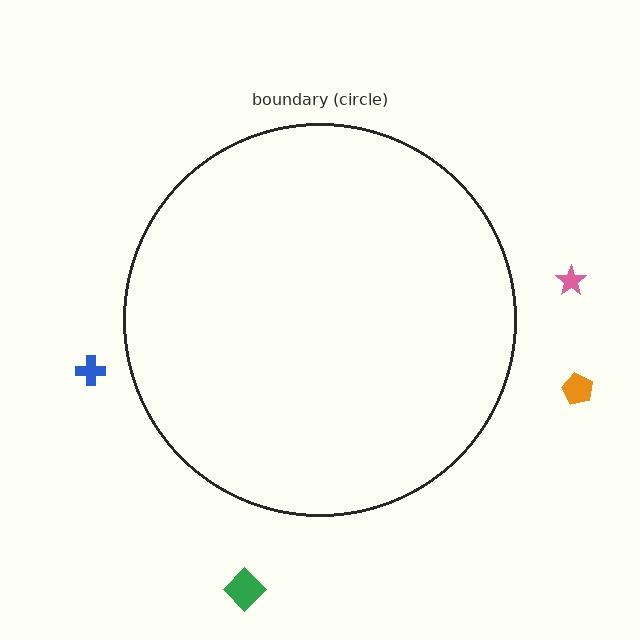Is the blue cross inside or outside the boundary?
Outside.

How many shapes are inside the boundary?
0 inside, 4 outside.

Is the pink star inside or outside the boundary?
Outside.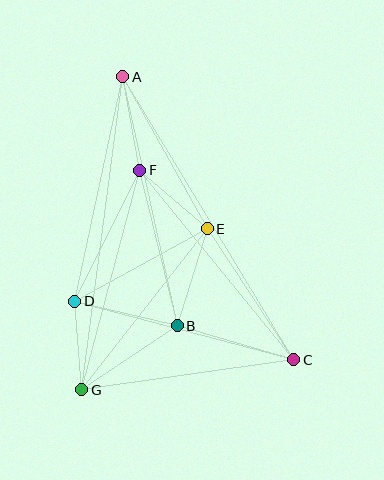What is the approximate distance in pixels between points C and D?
The distance between C and D is approximately 227 pixels.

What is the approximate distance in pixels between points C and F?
The distance between C and F is approximately 244 pixels.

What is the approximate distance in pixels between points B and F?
The distance between B and F is approximately 160 pixels.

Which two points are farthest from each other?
Points A and C are farthest from each other.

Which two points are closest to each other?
Points D and G are closest to each other.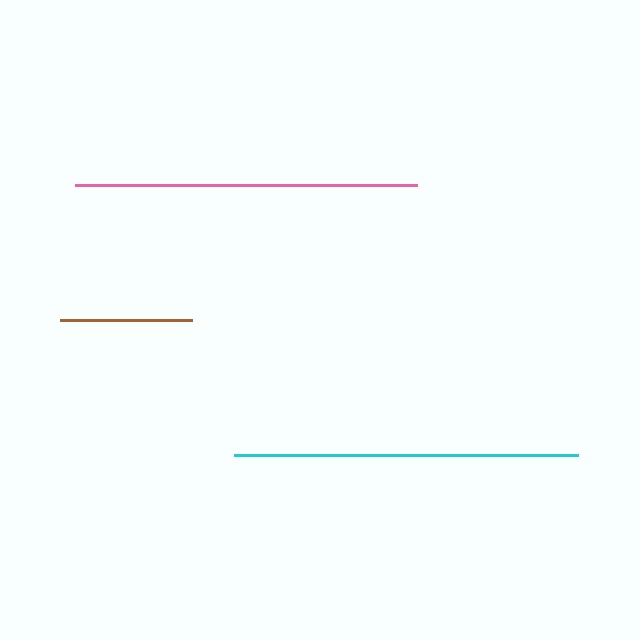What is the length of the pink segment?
The pink segment is approximately 342 pixels long.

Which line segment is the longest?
The cyan line is the longest at approximately 344 pixels.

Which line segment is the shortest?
The brown line is the shortest at approximately 132 pixels.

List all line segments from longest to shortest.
From longest to shortest: cyan, pink, brown.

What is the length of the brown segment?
The brown segment is approximately 132 pixels long.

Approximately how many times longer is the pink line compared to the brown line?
The pink line is approximately 2.6 times the length of the brown line.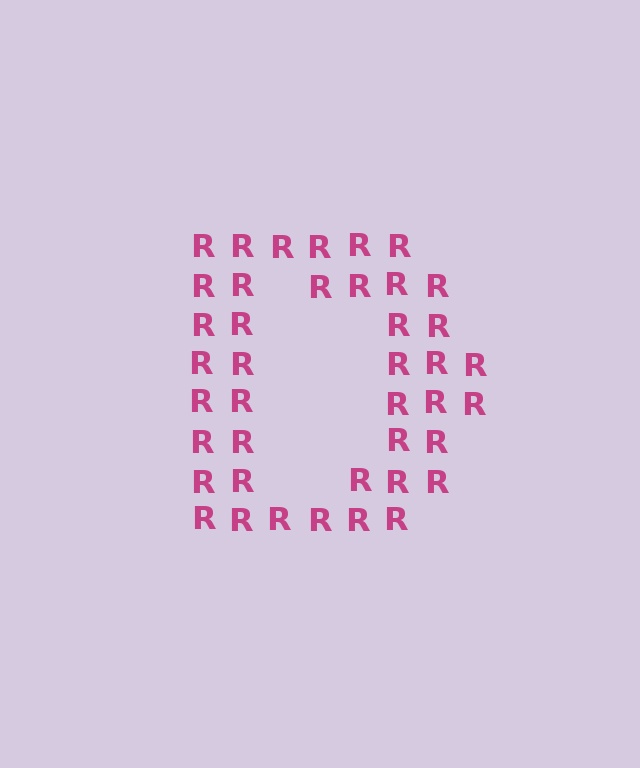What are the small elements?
The small elements are letter R's.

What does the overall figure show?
The overall figure shows the letter D.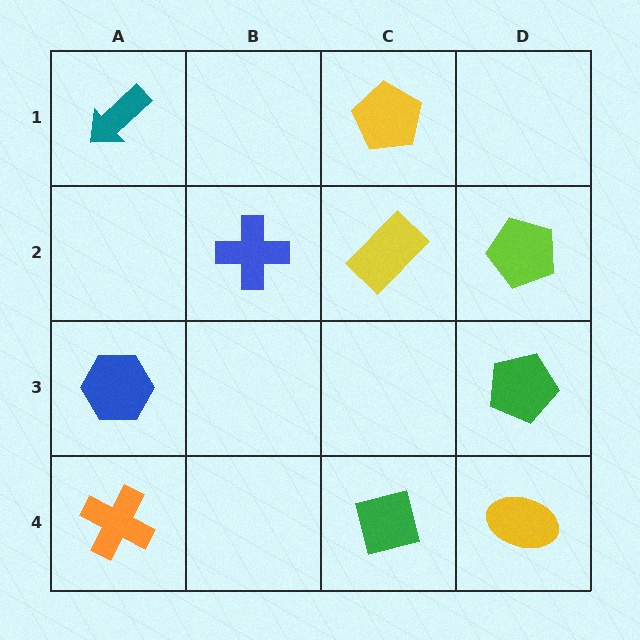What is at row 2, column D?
A lime pentagon.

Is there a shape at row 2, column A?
No, that cell is empty.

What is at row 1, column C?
A yellow pentagon.